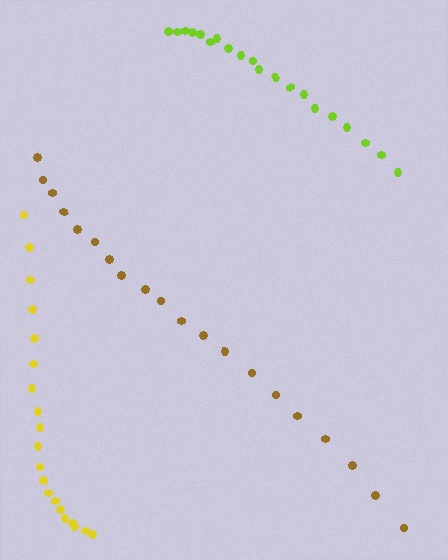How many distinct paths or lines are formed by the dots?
There are 3 distinct paths.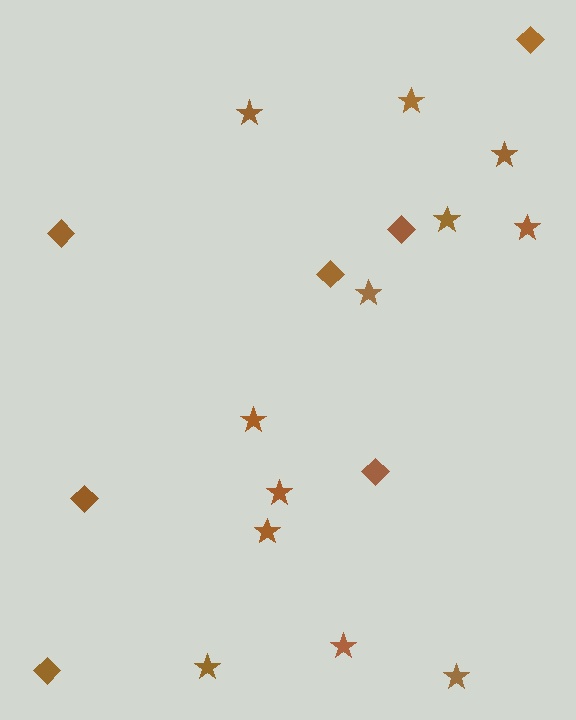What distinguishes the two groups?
There are 2 groups: one group of diamonds (7) and one group of stars (12).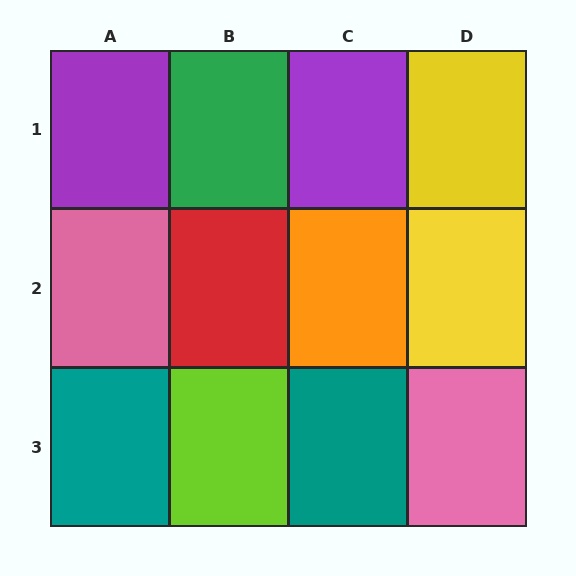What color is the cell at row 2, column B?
Red.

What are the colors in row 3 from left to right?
Teal, lime, teal, pink.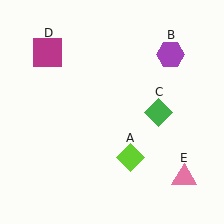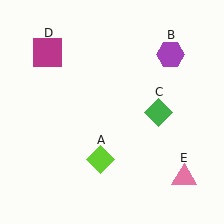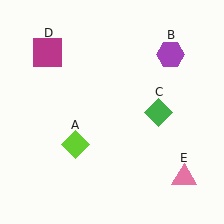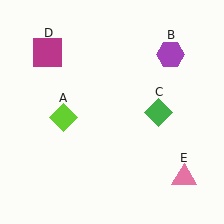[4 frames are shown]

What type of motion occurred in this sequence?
The lime diamond (object A) rotated clockwise around the center of the scene.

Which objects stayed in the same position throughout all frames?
Purple hexagon (object B) and green diamond (object C) and magenta square (object D) and pink triangle (object E) remained stationary.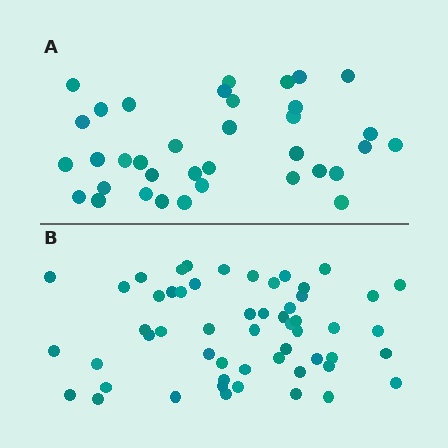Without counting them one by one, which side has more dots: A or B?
Region B (the bottom region) has more dots.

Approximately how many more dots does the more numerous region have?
Region B has approximately 20 more dots than region A.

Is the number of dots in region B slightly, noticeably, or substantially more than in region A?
Region B has substantially more. The ratio is roughly 1.5 to 1.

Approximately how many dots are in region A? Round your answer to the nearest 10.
About 40 dots. (The exact count is 36, which rounds to 40.)